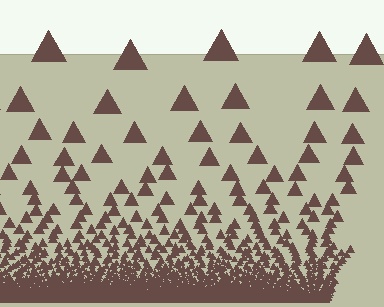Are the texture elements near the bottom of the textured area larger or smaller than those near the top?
Smaller. The gradient is inverted — elements near the bottom are smaller and denser.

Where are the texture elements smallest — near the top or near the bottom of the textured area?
Near the bottom.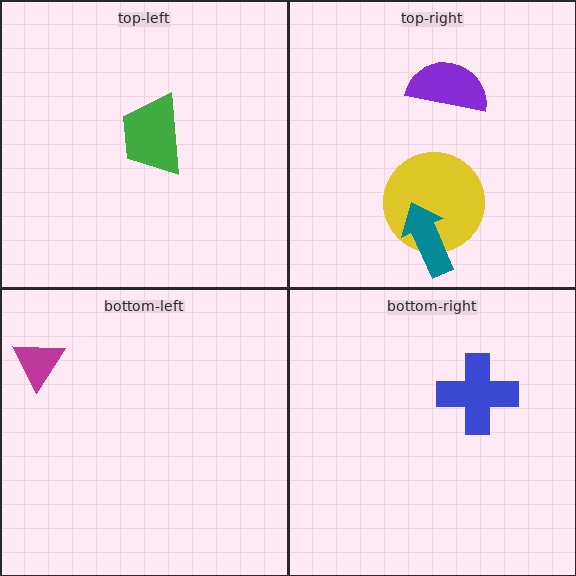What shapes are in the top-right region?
The yellow circle, the purple semicircle, the teal arrow.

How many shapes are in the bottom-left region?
1.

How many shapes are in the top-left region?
1.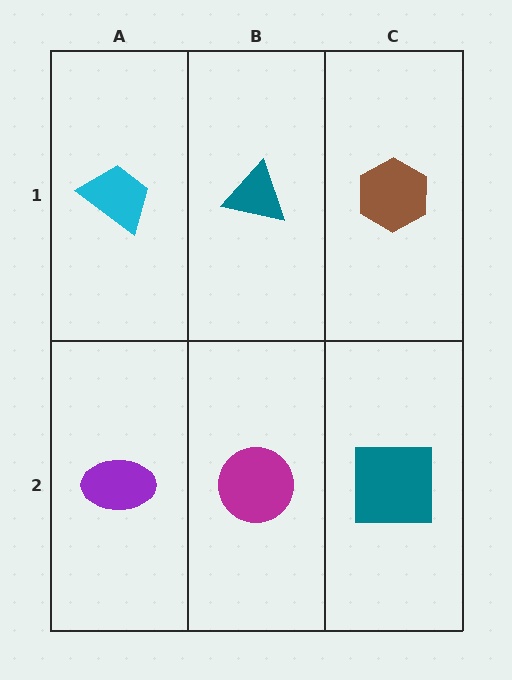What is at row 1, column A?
A cyan trapezoid.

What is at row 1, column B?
A teal triangle.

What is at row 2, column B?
A magenta circle.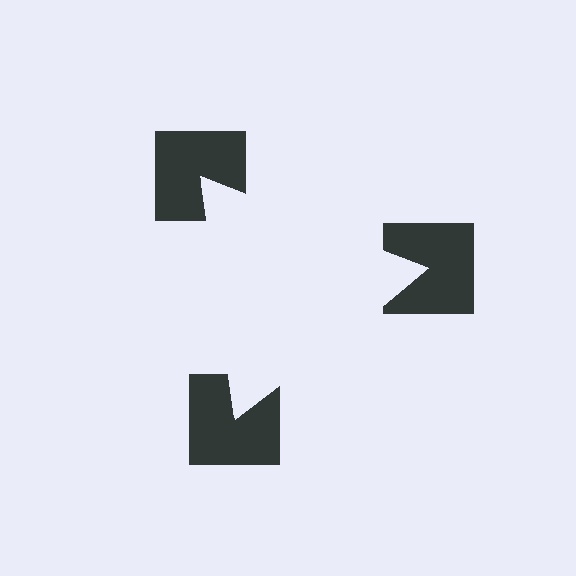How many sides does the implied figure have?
3 sides.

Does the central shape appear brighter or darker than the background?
It typically appears slightly brighter than the background, even though no actual brightness change is drawn.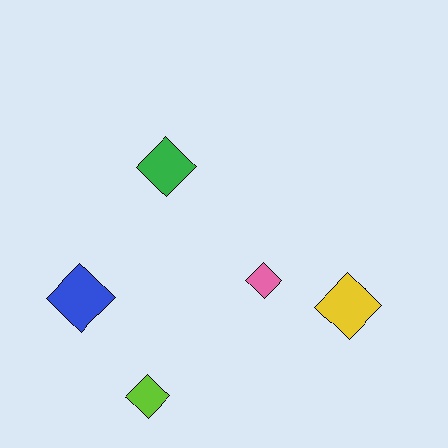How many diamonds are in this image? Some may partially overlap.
There are 5 diamonds.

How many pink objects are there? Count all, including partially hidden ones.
There is 1 pink object.